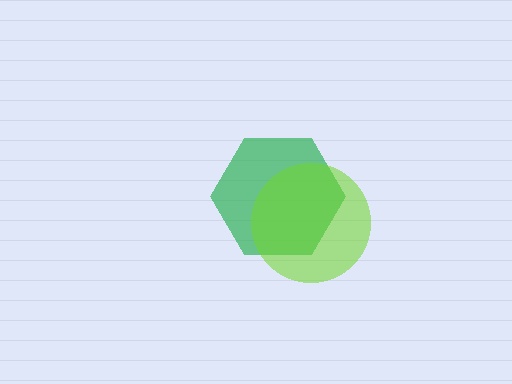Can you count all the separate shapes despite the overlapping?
Yes, there are 2 separate shapes.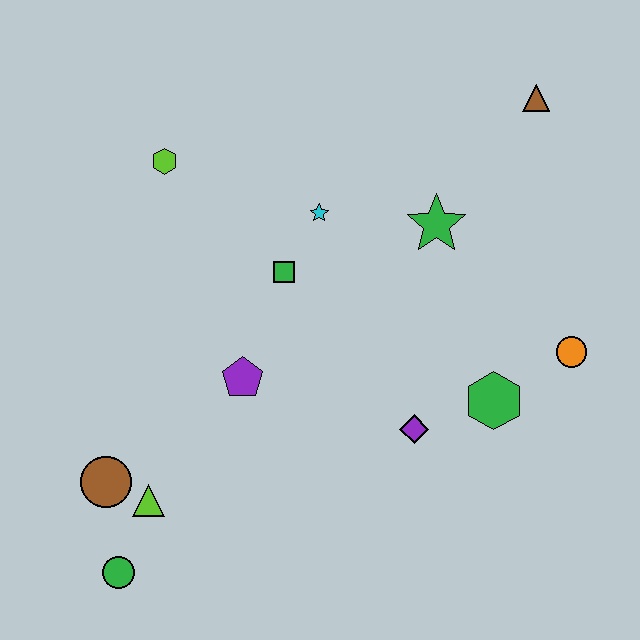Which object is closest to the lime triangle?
The brown circle is closest to the lime triangle.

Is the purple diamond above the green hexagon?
No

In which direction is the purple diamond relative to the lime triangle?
The purple diamond is to the right of the lime triangle.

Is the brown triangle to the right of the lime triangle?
Yes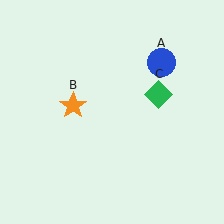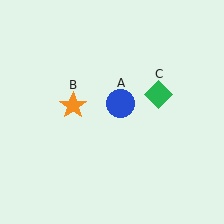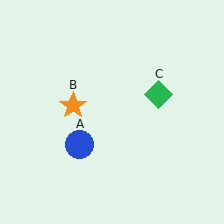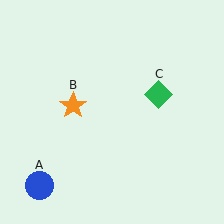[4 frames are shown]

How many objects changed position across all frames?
1 object changed position: blue circle (object A).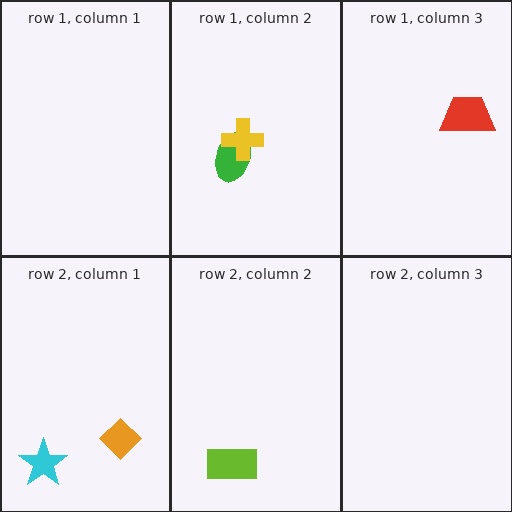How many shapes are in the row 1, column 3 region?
1.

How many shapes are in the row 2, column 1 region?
2.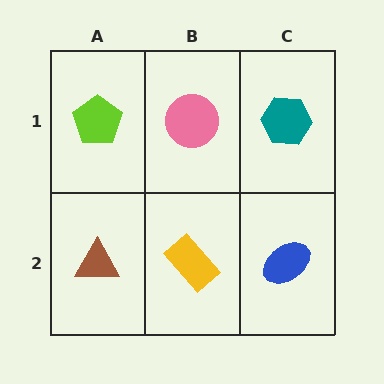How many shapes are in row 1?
3 shapes.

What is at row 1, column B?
A pink circle.